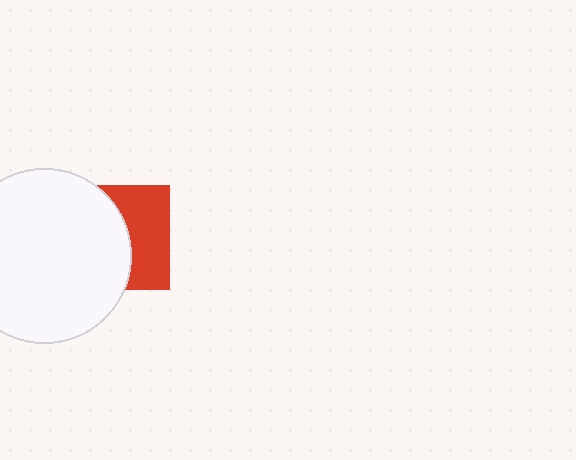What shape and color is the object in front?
The object in front is a white circle.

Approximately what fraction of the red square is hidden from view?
Roughly 56% of the red square is hidden behind the white circle.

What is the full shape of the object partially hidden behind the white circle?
The partially hidden object is a red square.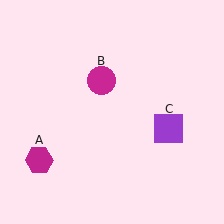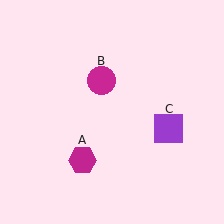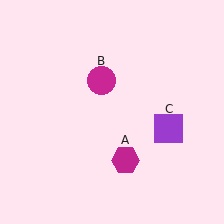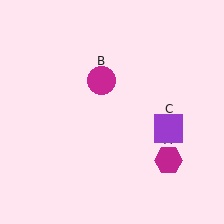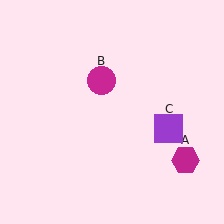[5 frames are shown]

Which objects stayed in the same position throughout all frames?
Magenta circle (object B) and purple square (object C) remained stationary.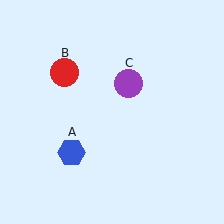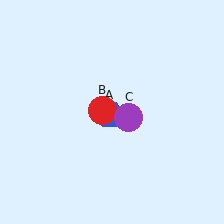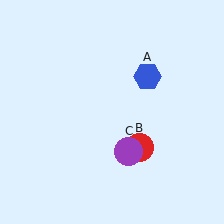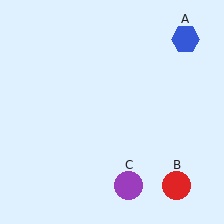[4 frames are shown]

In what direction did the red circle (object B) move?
The red circle (object B) moved down and to the right.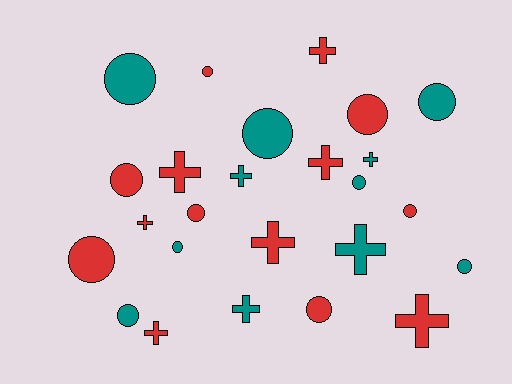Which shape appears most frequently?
Circle, with 14 objects.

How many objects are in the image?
There are 25 objects.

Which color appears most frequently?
Red, with 14 objects.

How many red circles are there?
There are 7 red circles.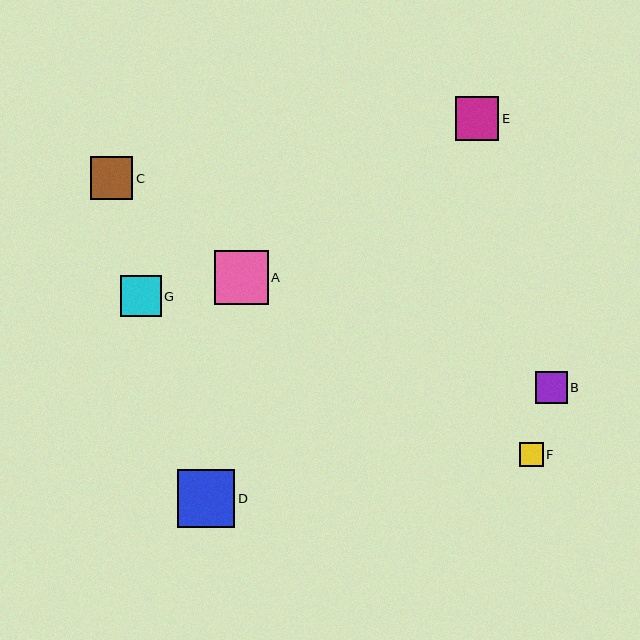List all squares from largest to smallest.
From largest to smallest: D, A, E, C, G, B, F.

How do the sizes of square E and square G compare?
Square E and square G are approximately the same size.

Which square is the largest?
Square D is the largest with a size of approximately 57 pixels.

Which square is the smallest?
Square F is the smallest with a size of approximately 24 pixels.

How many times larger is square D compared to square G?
Square D is approximately 1.4 times the size of square G.